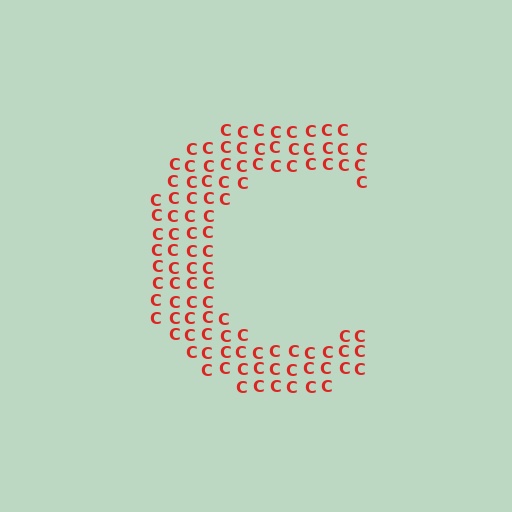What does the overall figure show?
The overall figure shows the letter C.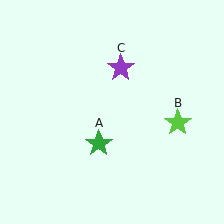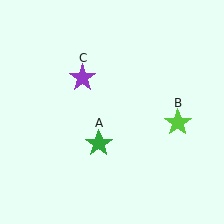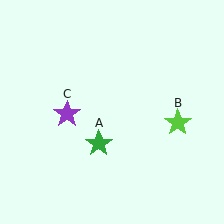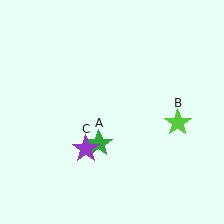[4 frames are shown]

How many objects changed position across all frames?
1 object changed position: purple star (object C).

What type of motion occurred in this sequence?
The purple star (object C) rotated counterclockwise around the center of the scene.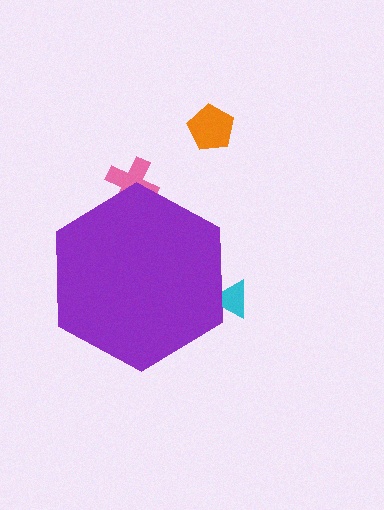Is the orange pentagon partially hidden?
No, the orange pentagon is fully visible.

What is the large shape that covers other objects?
A purple hexagon.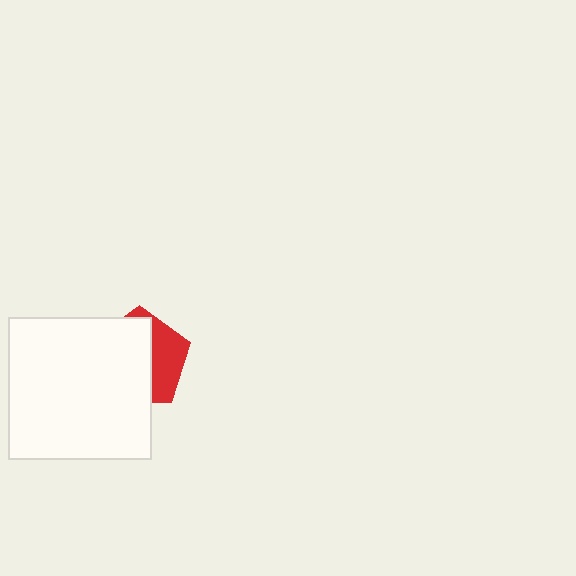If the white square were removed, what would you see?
You would see the complete red pentagon.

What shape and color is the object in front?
The object in front is a white square.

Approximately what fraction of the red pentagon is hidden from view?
Roughly 63% of the red pentagon is hidden behind the white square.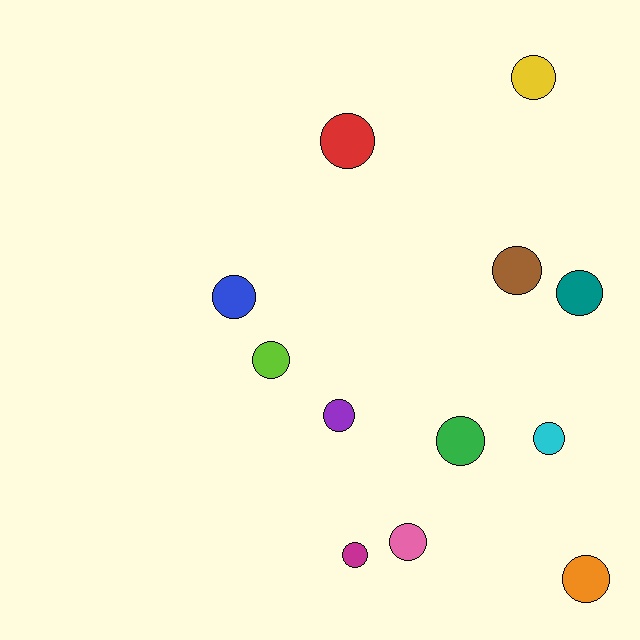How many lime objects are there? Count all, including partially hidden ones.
There is 1 lime object.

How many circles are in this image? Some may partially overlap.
There are 12 circles.